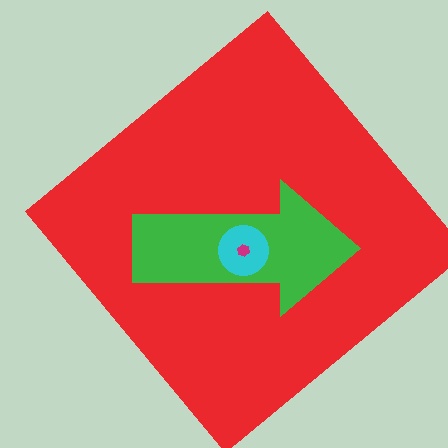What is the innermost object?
The magenta hexagon.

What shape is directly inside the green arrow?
The cyan circle.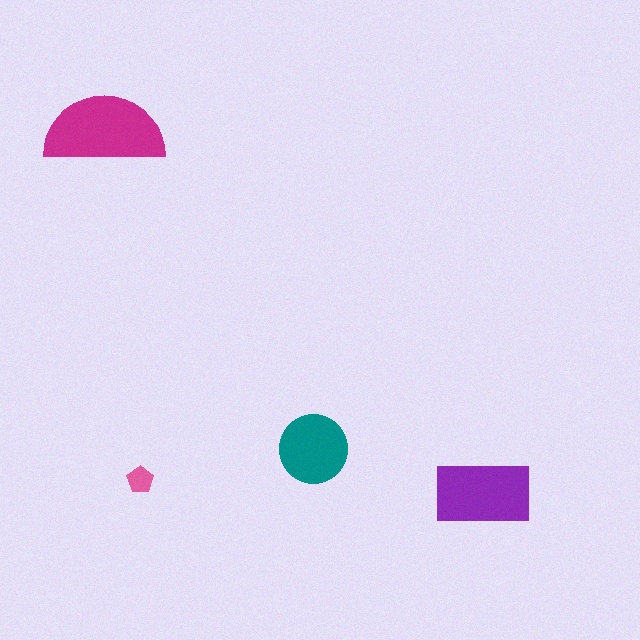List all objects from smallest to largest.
The pink pentagon, the teal circle, the purple rectangle, the magenta semicircle.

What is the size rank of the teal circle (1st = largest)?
3rd.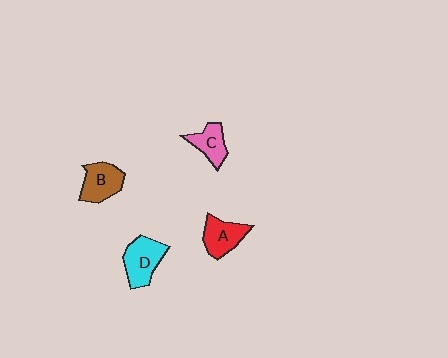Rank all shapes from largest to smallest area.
From largest to smallest: D (cyan), B (brown), A (red), C (pink).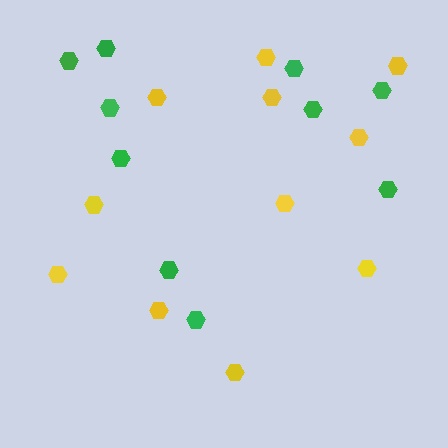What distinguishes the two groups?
There are 2 groups: one group of yellow hexagons (11) and one group of green hexagons (10).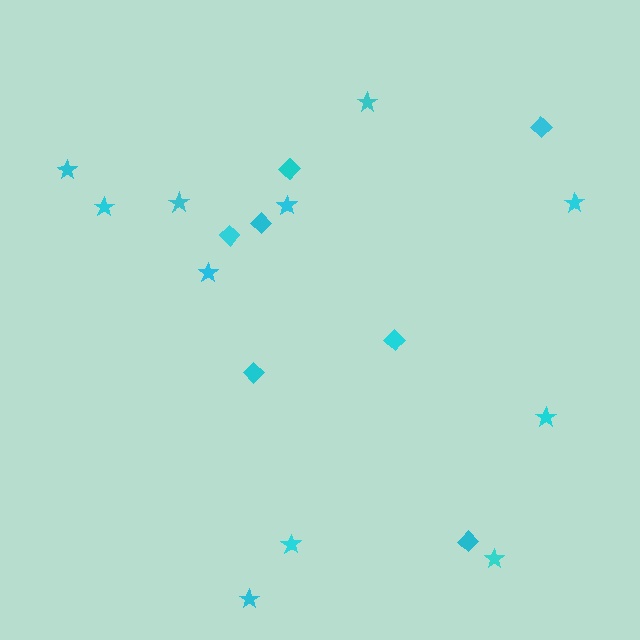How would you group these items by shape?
There are 2 groups: one group of stars (11) and one group of diamonds (7).